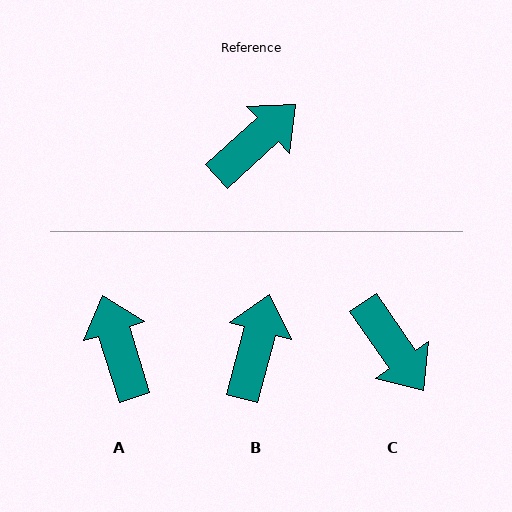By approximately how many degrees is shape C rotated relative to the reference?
Approximately 98 degrees clockwise.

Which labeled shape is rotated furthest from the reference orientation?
C, about 98 degrees away.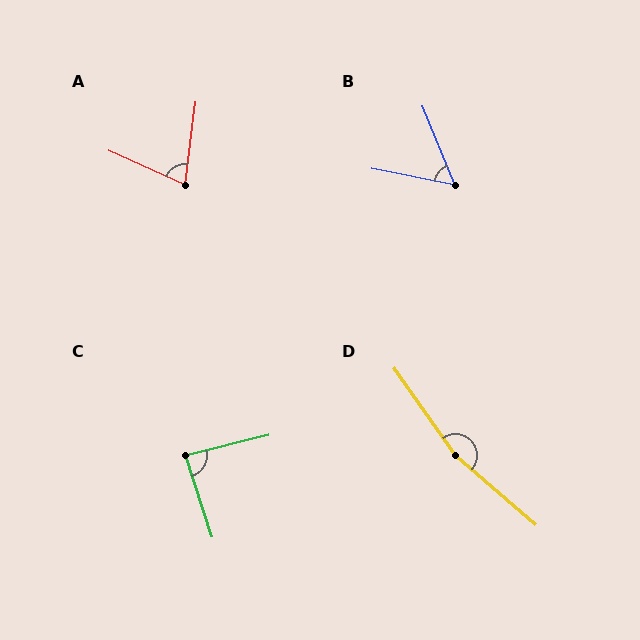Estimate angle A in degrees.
Approximately 73 degrees.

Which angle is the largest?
D, at approximately 166 degrees.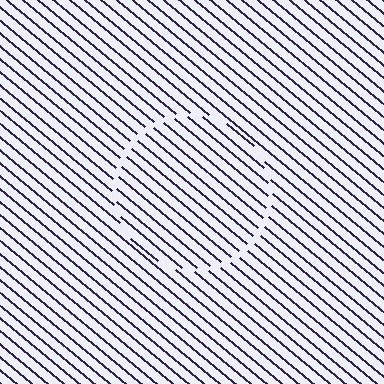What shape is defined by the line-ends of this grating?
An illusory circle. The interior of the shape contains the same grating, shifted by half a period — the contour is defined by the phase discontinuity where line-ends from the inner and outer gratings abut.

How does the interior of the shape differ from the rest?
The interior of the shape contains the same grating, shifted by half a period — the contour is defined by the phase discontinuity where line-ends from the inner and outer gratings abut.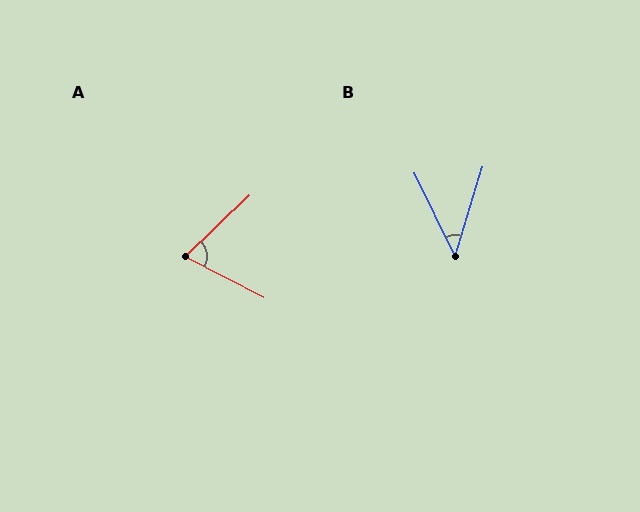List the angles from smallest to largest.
B (43°), A (71°).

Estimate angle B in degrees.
Approximately 43 degrees.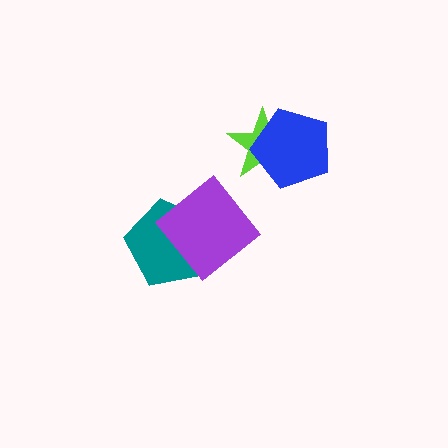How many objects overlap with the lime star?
1 object overlaps with the lime star.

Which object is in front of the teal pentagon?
The purple diamond is in front of the teal pentagon.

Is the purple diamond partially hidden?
No, no other shape covers it.